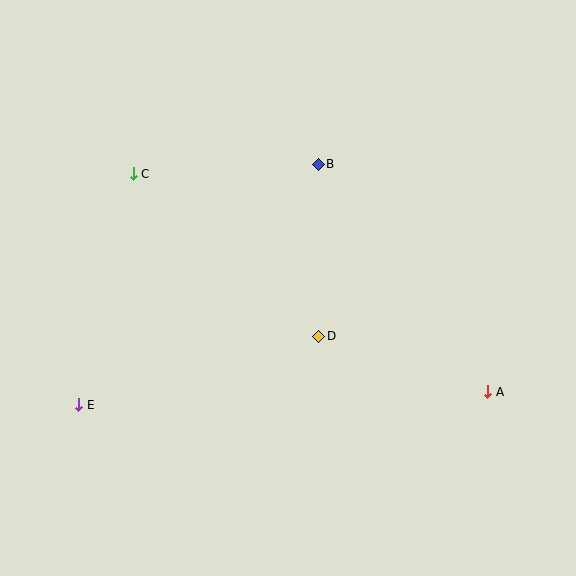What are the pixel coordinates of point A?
Point A is at (488, 392).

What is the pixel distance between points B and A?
The distance between B and A is 284 pixels.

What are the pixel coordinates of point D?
Point D is at (319, 336).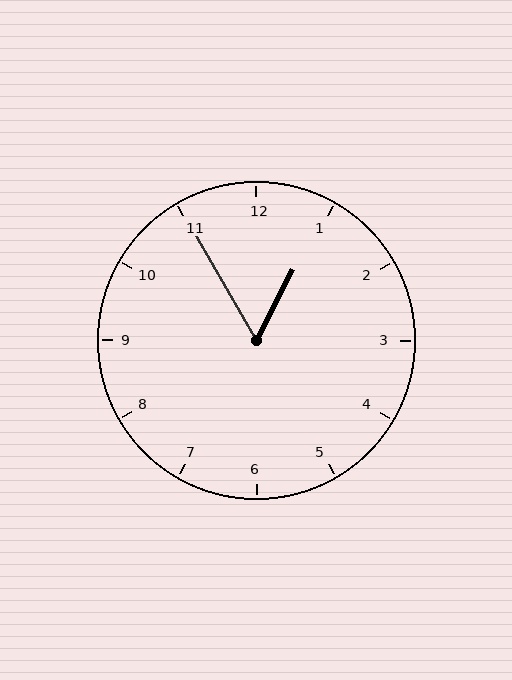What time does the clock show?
12:55.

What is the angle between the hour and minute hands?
Approximately 58 degrees.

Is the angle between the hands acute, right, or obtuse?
It is acute.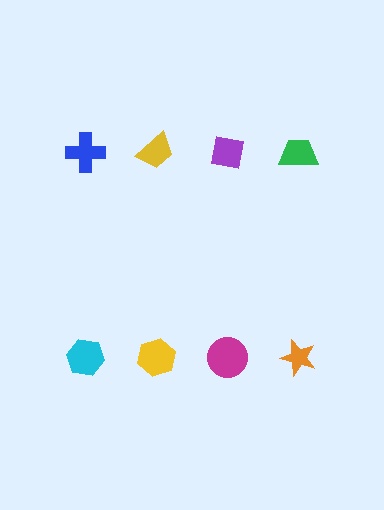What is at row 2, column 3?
A magenta circle.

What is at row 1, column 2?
A yellow trapezoid.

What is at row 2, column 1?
A cyan hexagon.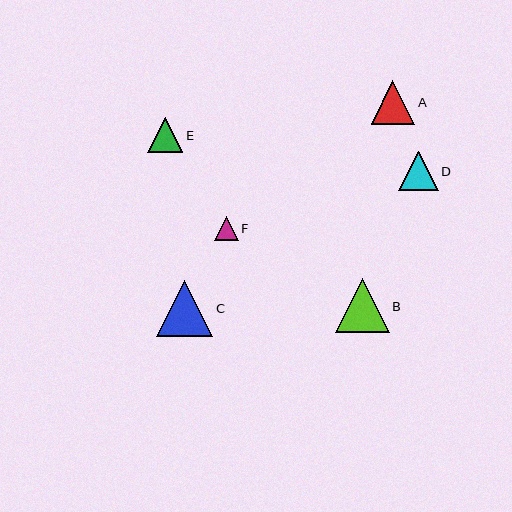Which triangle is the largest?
Triangle C is the largest with a size of approximately 57 pixels.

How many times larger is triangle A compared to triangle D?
Triangle A is approximately 1.1 times the size of triangle D.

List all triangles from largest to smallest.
From largest to smallest: C, B, A, D, E, F.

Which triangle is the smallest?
Triangle F is the smallest with a size of approximately 24 pixels.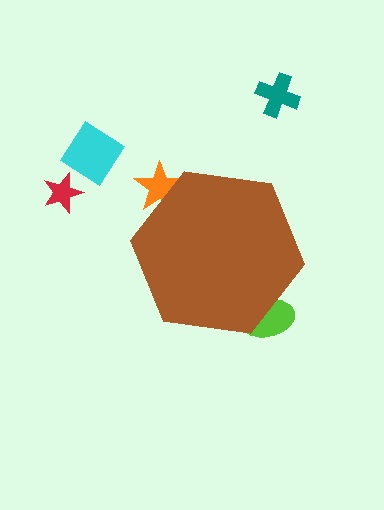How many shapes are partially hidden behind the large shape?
2 shapes are partially hidden.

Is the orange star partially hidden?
Yes, the orange star is partially hidden behind the brown hexagon.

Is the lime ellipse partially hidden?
Yes, the lime ellipse is partially hidden behind the brown hexagon.